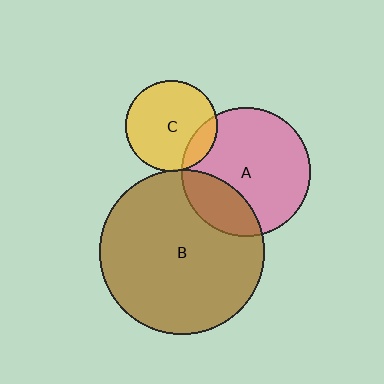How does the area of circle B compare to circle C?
Approximately 3.2 times.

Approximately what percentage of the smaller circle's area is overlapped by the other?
Approximately 25%.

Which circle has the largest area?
Circle B (brown).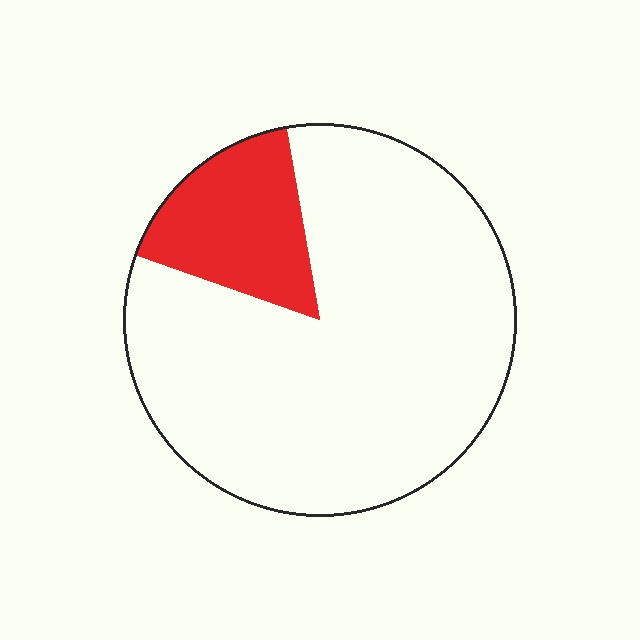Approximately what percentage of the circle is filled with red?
Approximately 15%.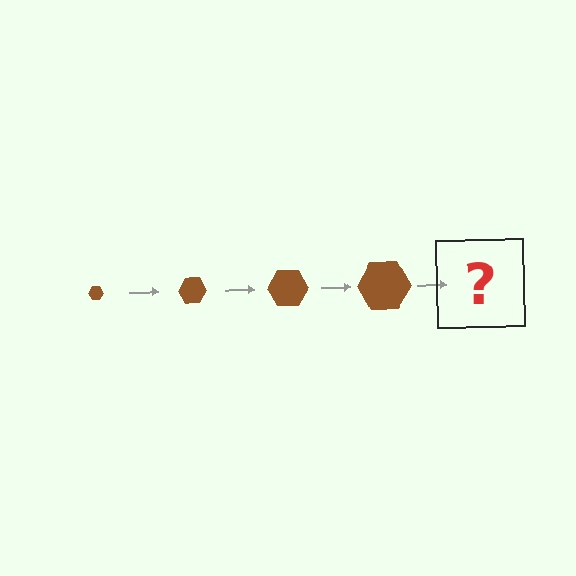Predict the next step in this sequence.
The next step is a brown hexagon, larger than the previous one.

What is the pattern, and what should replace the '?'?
The pattern is that the hexagon gets progressively larger each step. The '?' should be a brown hexagon, larger than the previous one.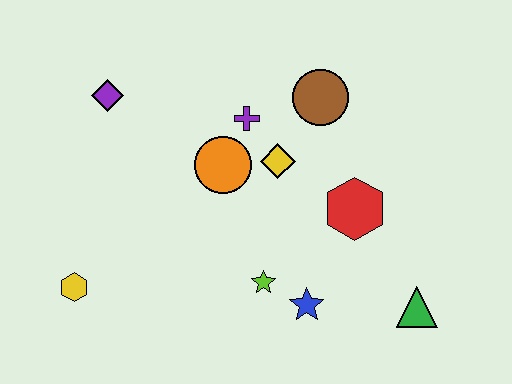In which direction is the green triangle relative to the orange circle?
The green triangle is to the right of the orange circle.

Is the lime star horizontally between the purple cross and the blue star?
Yes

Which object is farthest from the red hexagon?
The yellow hexagon is farthest from the red hexagon.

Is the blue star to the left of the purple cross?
No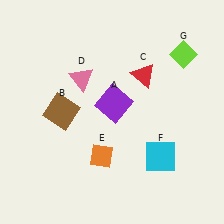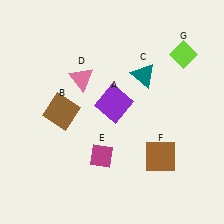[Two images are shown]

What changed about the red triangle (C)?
In Image 1, C is red. In Image 2, it changed to teal.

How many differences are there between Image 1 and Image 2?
There are 3 differences between the two images.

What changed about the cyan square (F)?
In Image 1, F is cyan. In Image 2, it changed to brown.